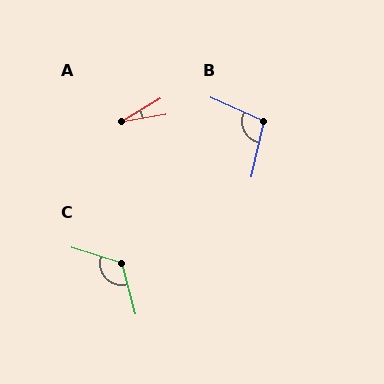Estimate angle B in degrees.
Approximately 101 degrees.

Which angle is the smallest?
A, at approximately 21 degrees.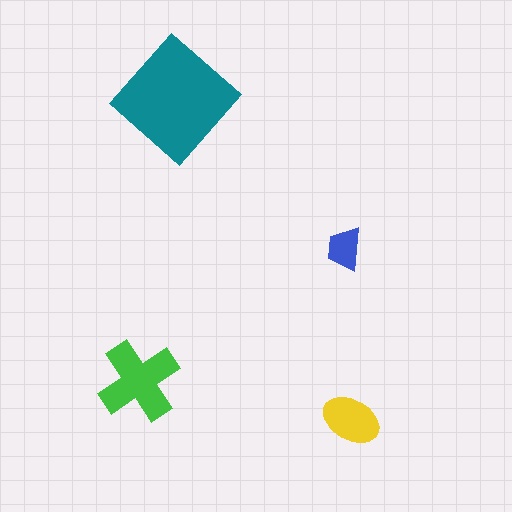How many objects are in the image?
There are 4 objects in the image.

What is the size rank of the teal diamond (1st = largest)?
1st.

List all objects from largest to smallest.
The teal diamond, the green cross, the yellow ellipse, the blue trapezoid.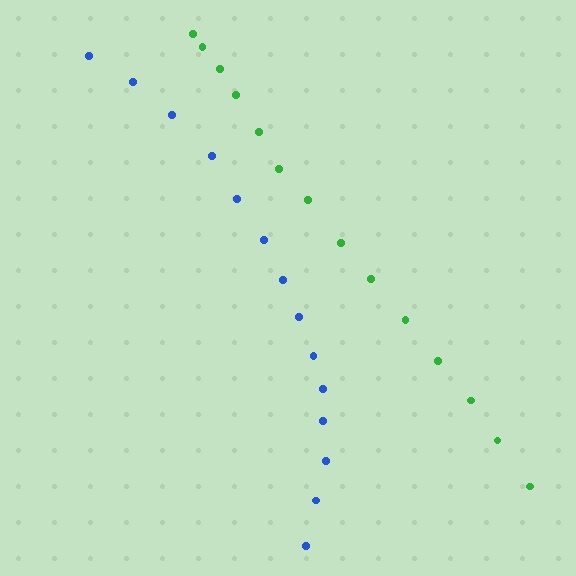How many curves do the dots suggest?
There are 2 distinct paths.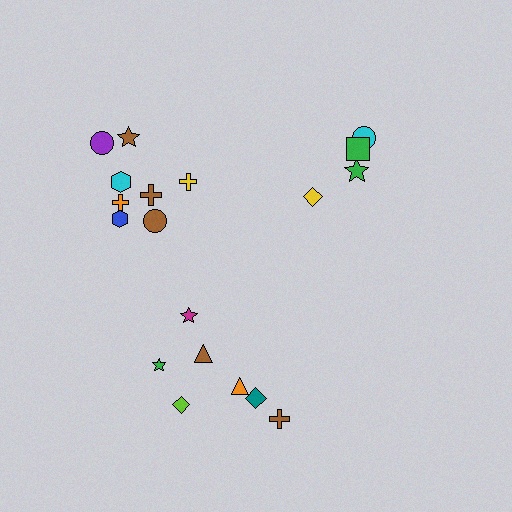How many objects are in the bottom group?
There are 7 objects.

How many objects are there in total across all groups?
There are 19 objects.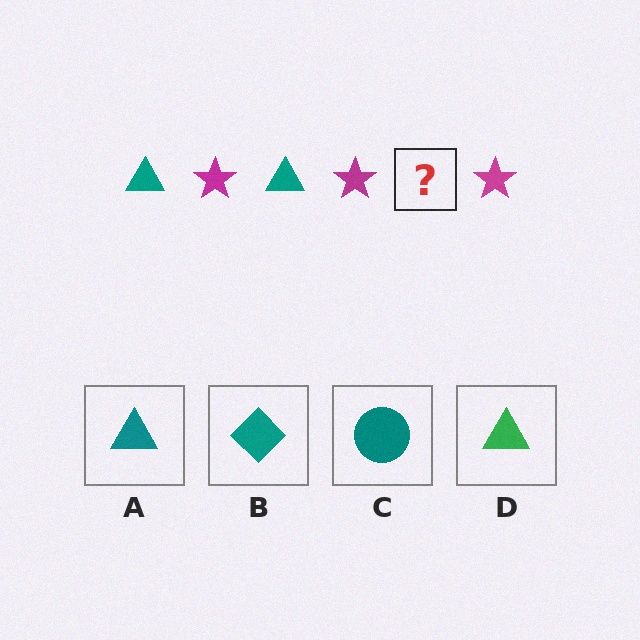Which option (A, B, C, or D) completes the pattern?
A.